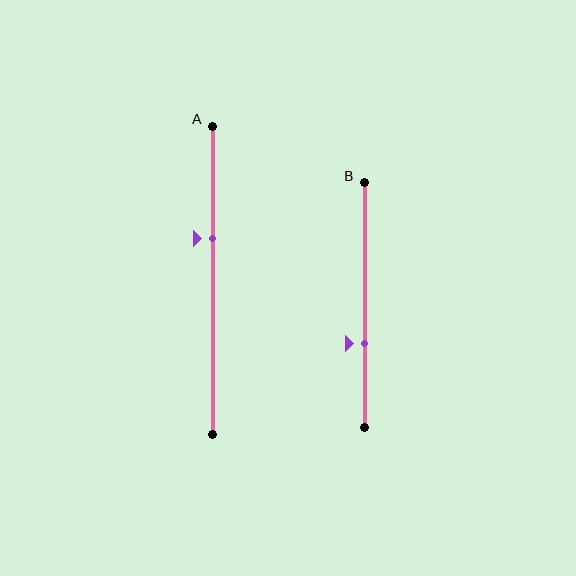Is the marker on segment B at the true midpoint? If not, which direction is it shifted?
No, the marker on segment B is shifted downward by about 16% of the segment length.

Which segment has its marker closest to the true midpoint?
Segment A has its marker closest to the true midpoint.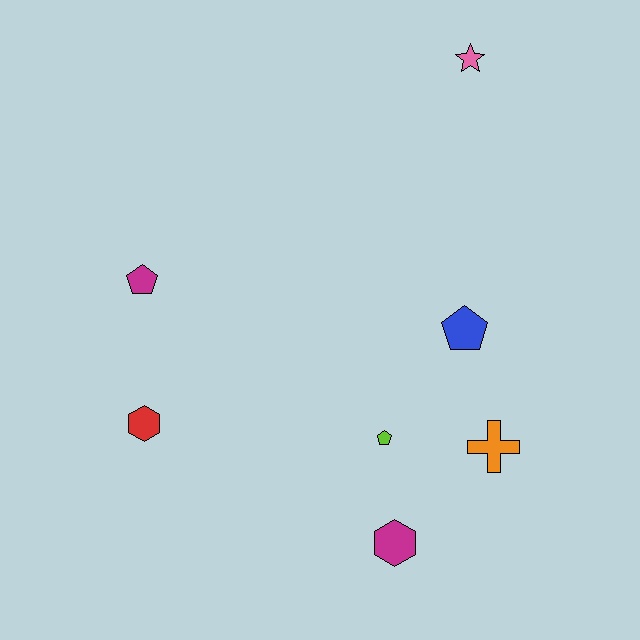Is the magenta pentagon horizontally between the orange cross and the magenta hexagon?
No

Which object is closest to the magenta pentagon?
The red hexagon is closest to the magenta pentagon.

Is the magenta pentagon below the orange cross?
No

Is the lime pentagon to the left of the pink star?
Yes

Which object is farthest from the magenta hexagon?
The pink star is farthest from the magenta hexagon.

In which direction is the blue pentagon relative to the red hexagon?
The blue pentagon is to the right of the red hexagon.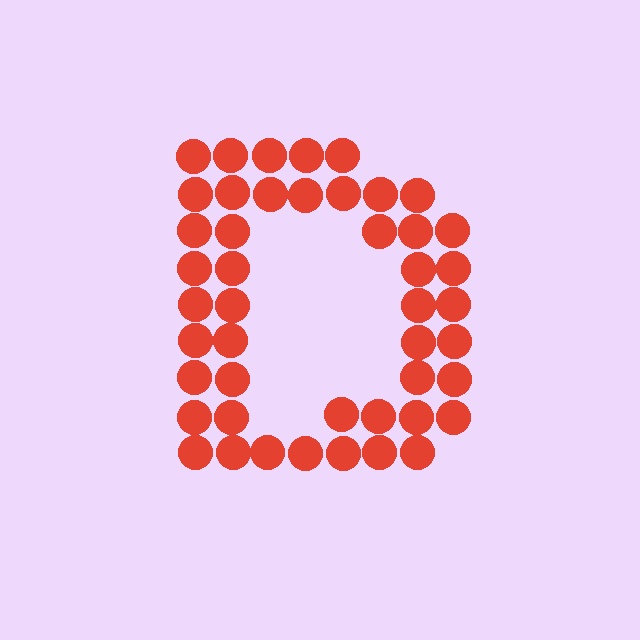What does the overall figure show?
The overall figure shows the letter D.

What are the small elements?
The small elements are circles.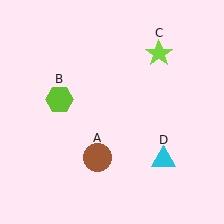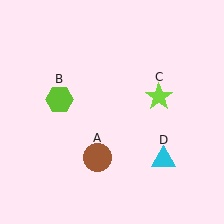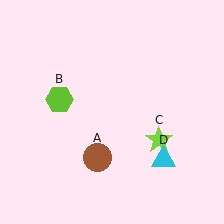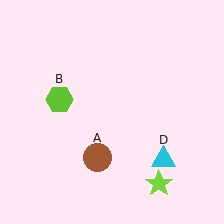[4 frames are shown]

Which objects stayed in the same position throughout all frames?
Brown circle (object A) and lime hexagon (object B) and cyan triangle (object D) remained stationary.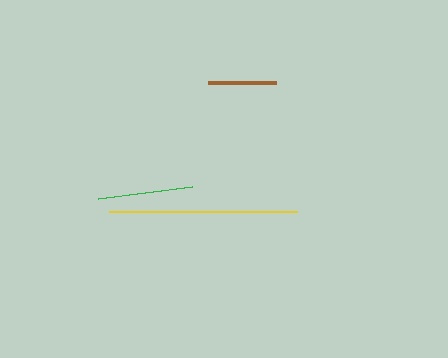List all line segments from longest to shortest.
From longest to shortest: yellow, green, brown.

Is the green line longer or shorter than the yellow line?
The yellow line is longer than the green line.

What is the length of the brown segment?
The brown segment is approximately 68 pixels long.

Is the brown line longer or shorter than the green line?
The green line is longer than the brown line.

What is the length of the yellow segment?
The yellow segment is approximately 188 pixels long.